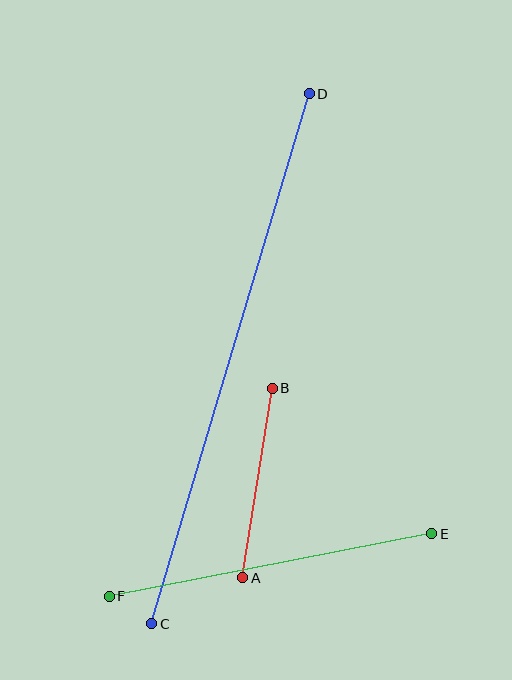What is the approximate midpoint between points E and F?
The midpoint is at approximately (271, 565) pixels.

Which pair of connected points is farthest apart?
Points C and D are farthest apart.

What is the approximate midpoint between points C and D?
The midpoint is at approximately (231, 359) pixels.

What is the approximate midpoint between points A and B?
The midpoint is at approximately (257, 483) pixels.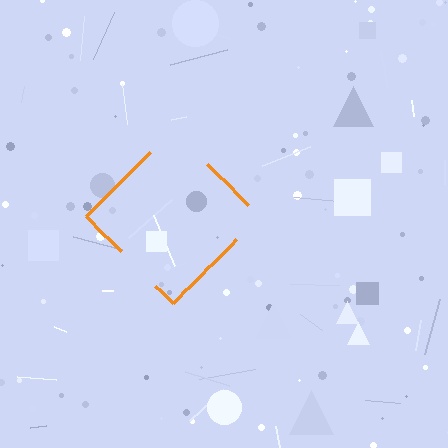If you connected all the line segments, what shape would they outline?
They would outline a diamond.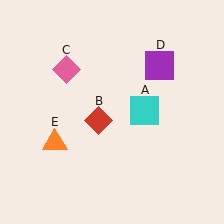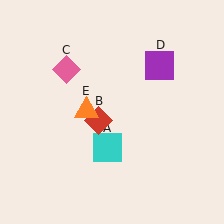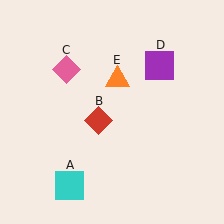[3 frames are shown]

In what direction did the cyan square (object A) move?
The cyan square (object A) moved down and to the left.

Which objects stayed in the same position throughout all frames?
Red diamond (object B) and pink diamond (object C) and purple square (object D) remained stationary.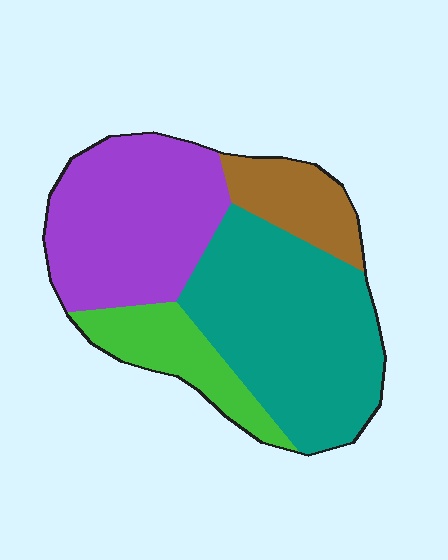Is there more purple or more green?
Purple.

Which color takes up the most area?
Teal, at roughly 40%.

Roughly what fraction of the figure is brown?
Brown takes up less than a quarter of the figure.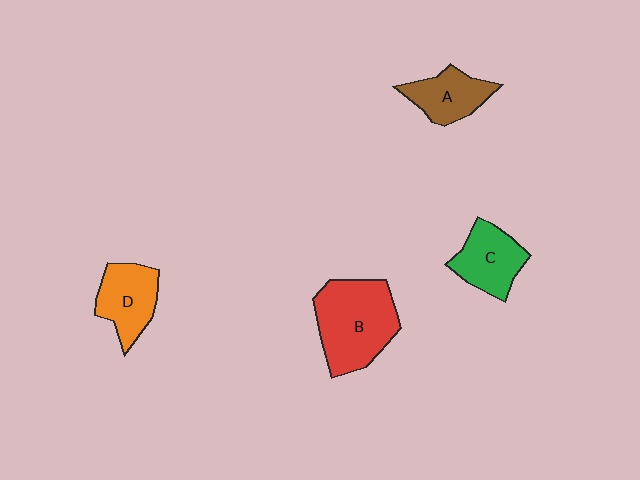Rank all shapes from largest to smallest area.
From largest to smallest: B (red), D (orange), C (green), A (brown).